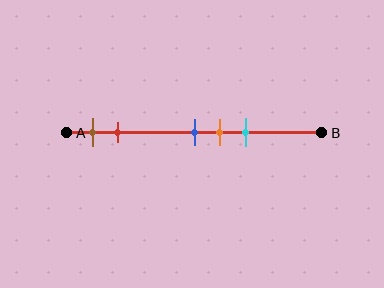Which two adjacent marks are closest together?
The blue and orange marks are the closest adjacent pair.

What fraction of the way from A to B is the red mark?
The red mark is approximately 20% (0.2) of the way from A to B.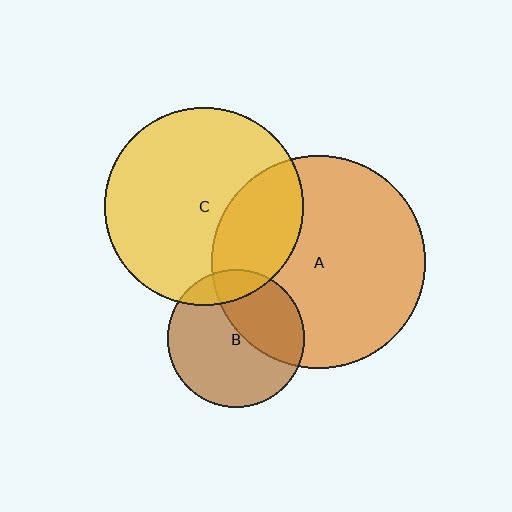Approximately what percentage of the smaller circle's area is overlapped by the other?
Approximately 30%.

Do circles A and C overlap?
Yes.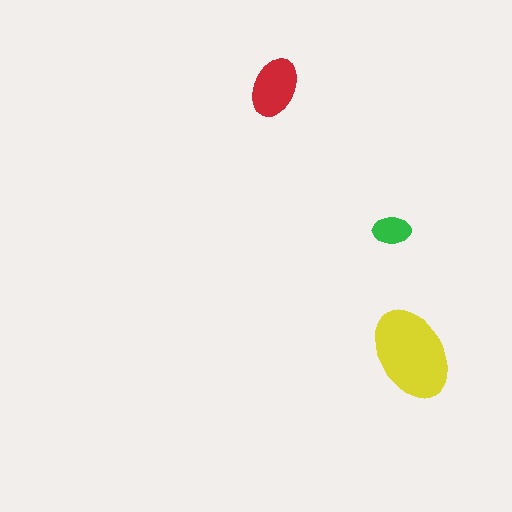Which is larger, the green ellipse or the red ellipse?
The red one.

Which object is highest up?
The red ellipse is topmost.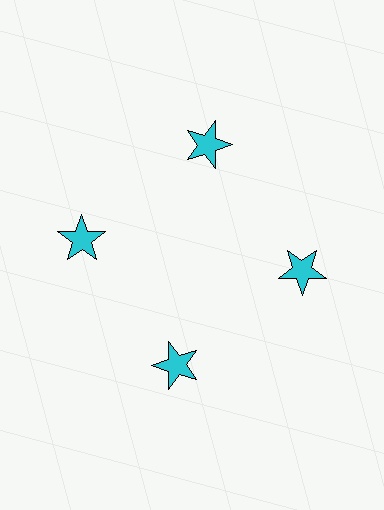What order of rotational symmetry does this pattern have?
This pattern has 4-fold rotational symmetry.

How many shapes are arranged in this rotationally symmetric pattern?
There are 4 shapes, arranged in 4 groups of 1.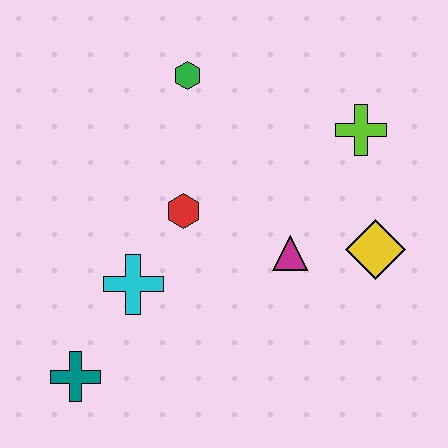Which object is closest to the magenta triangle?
The yellow diamond is closest to the magenta triangle.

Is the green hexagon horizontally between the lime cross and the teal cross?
Yes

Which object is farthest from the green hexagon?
The teal cross is farthest from the green hexagon.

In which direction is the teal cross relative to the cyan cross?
The teal cross is below the cyan cross.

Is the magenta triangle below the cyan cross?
No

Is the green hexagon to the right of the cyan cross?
Yes